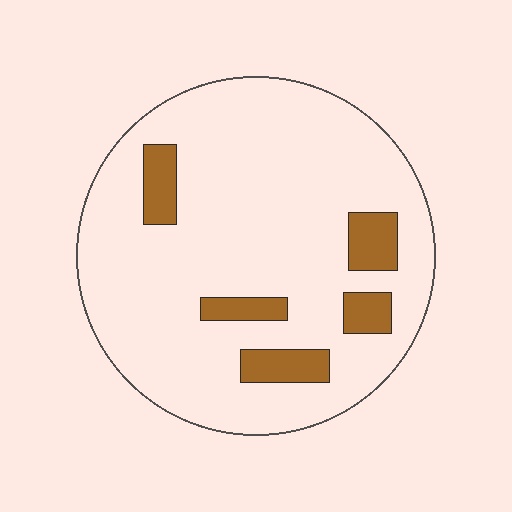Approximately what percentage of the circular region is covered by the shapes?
Approximately 15%.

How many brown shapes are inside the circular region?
5.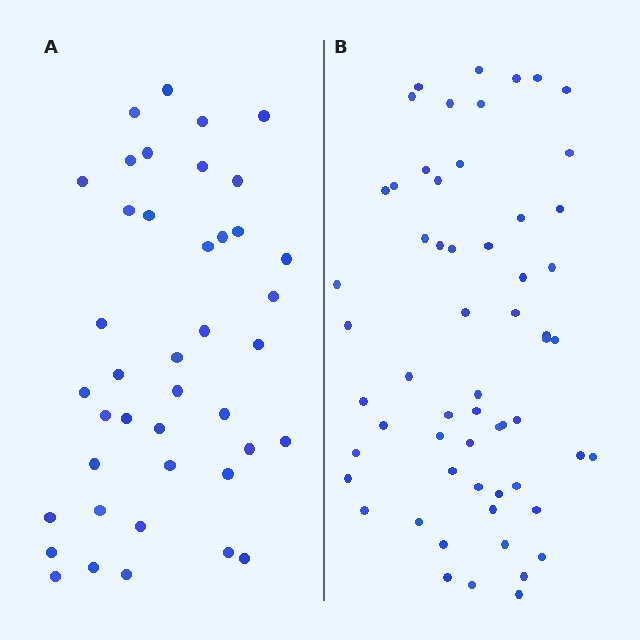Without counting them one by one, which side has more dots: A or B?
Region B (the right region) has more dots.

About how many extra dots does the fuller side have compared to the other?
Region B has approximately 20 more dots than region A.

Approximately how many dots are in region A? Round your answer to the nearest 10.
About 40 dots. (The exact count is 41, which rounds to 40.)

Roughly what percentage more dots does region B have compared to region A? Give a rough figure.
About 45% more.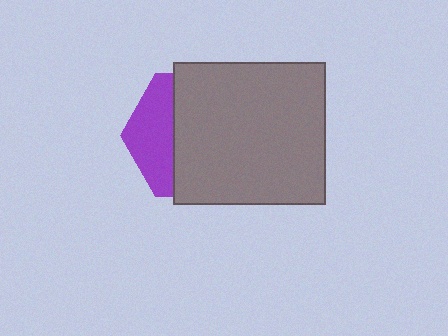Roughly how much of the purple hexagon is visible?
A small part of it is visible (roughly 34%).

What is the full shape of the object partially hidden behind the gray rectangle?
The partially hidden object is a purple hexagon.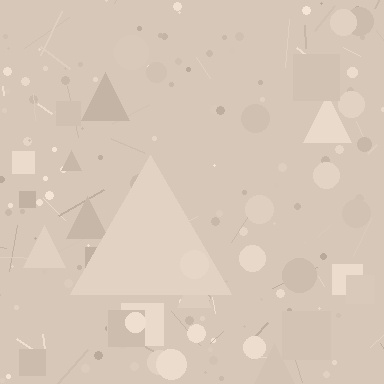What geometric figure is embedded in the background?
A triangle is embedded in the background.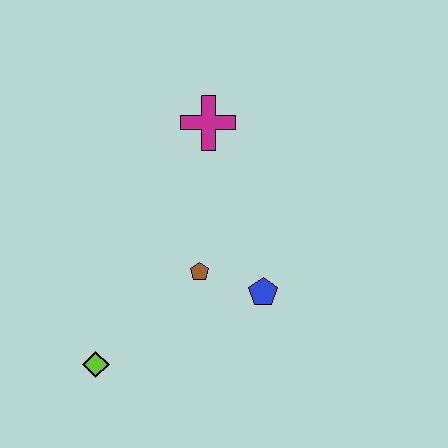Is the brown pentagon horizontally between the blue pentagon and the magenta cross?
No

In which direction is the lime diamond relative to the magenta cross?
The lime diamond is below the magenta cross.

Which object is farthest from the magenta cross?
The lime diamond is farthest from the magenta cross.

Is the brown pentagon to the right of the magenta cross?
No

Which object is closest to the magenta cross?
The brown pentagon is closest to the magenta cross.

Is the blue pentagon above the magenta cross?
No